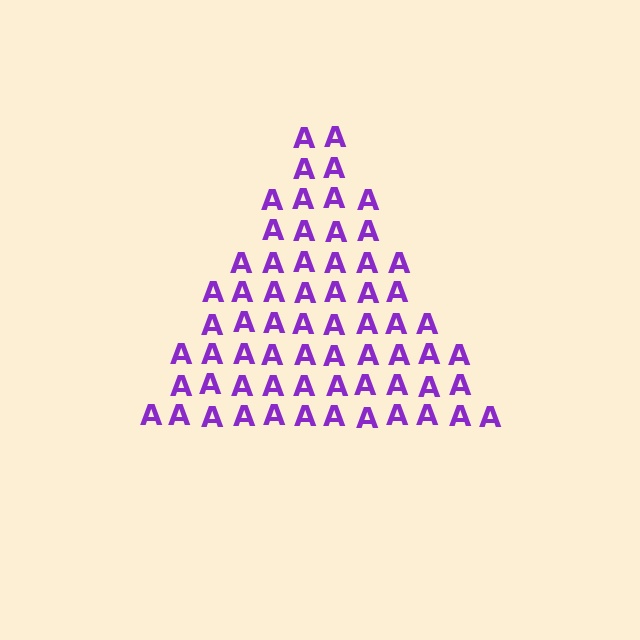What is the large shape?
The large shape is a triangle.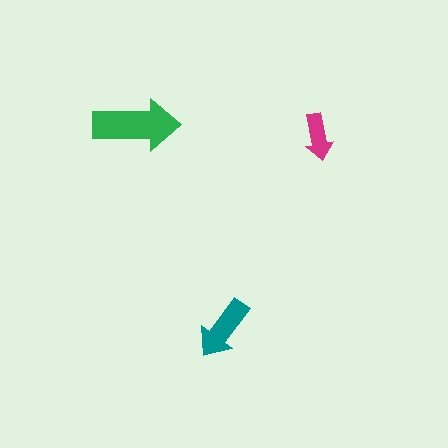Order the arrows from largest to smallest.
the green one, the teal one, the magenta one.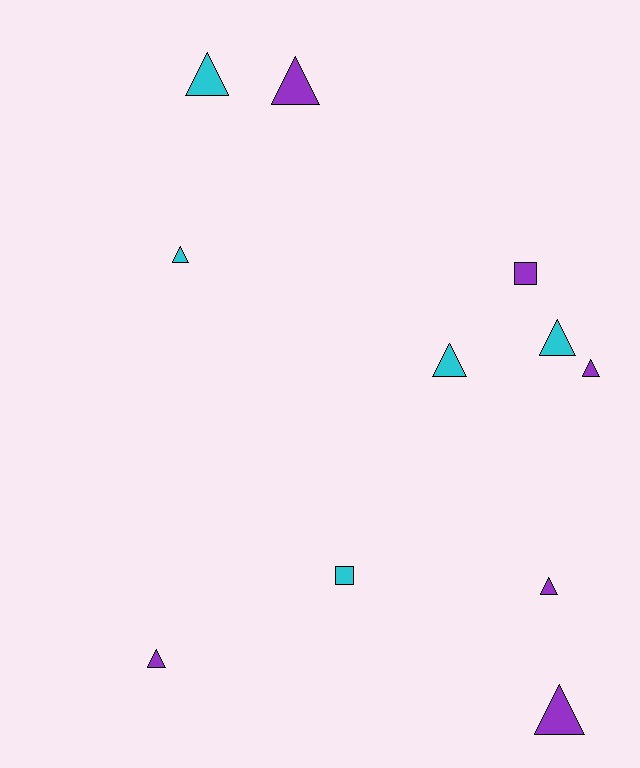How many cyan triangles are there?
There are 4 cyan triangles.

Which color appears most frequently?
Purple, with 6 objects.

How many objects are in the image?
There are 11 objects.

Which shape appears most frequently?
Triangle, with 9 objects.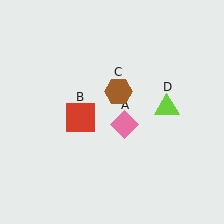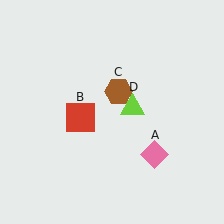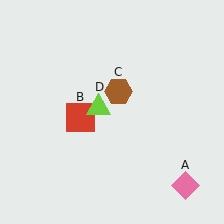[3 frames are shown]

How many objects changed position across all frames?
2 objects changed position: pink diamond (object A), lime triangle (object D).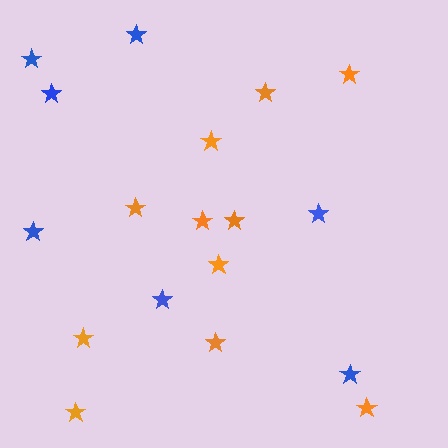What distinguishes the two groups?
There are 2 groups: one group of orange stars (11) and one group of blue stars (7).